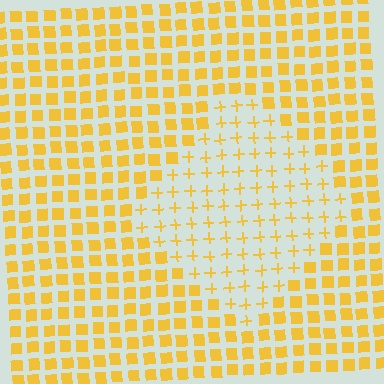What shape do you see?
I see a diamond.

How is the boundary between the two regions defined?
The boundary is defined by a change in element shape: plus signs inside vs. squares outside. All elements share the same color and spacing.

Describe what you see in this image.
The image is filled with small yellow elements arranged in a uniform grid. A diamond-shaped region contains plus signs, while the surrounding area contains squares. The boundary is defined purely by the change in element shape.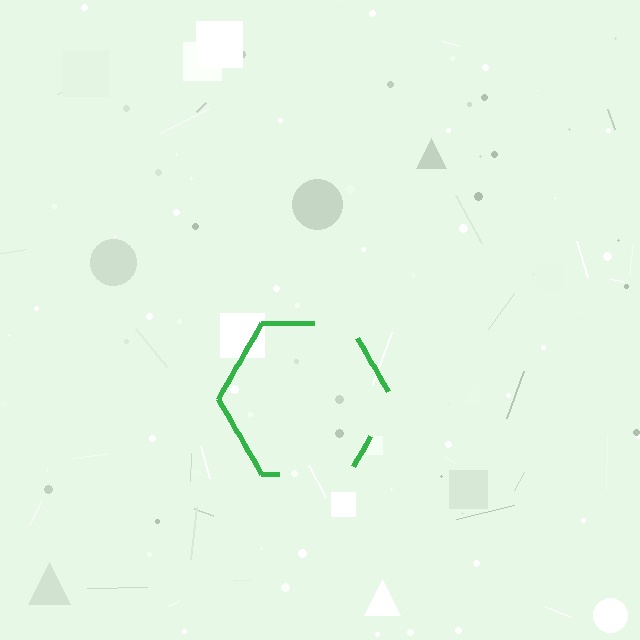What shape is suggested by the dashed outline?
The dashed outline suggests a hexagon.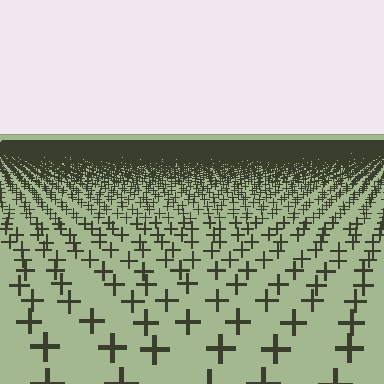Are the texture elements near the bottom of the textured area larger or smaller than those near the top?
Larger. Near the bottom, elements are closer to the viewer and appear at a bigger on-screen size.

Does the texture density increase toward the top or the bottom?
Density increases toward the top.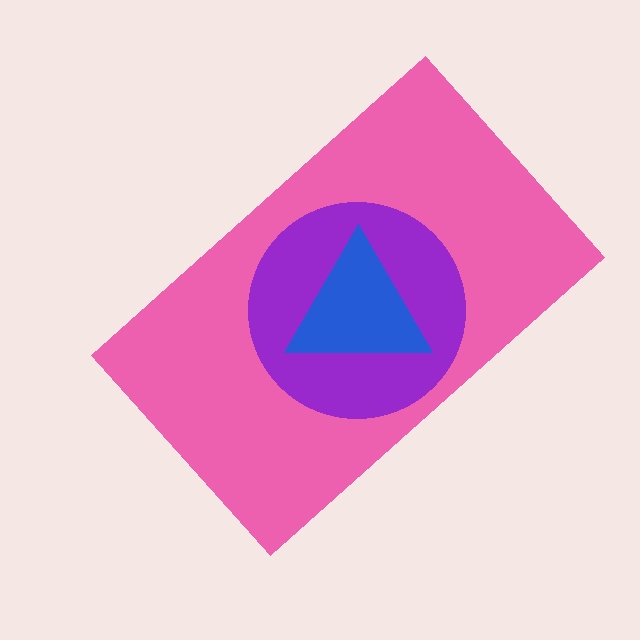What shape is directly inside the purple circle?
The blue triangle.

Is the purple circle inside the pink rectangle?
Yes.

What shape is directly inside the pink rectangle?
The purple circle.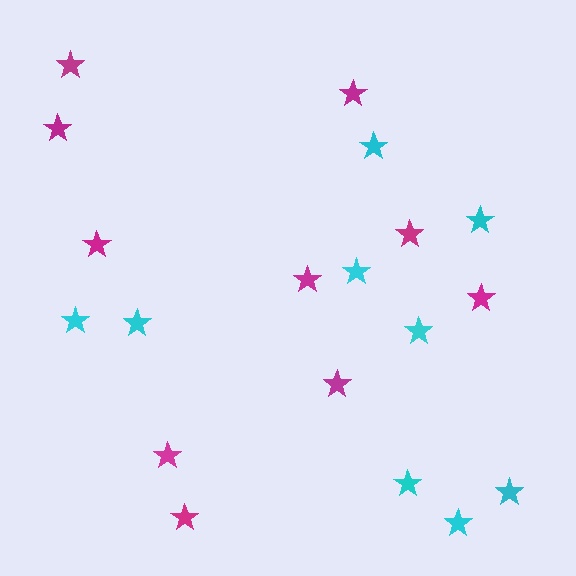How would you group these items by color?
There are 2 groups: one group of magenta stars (10) and one group of cyan stars (9).